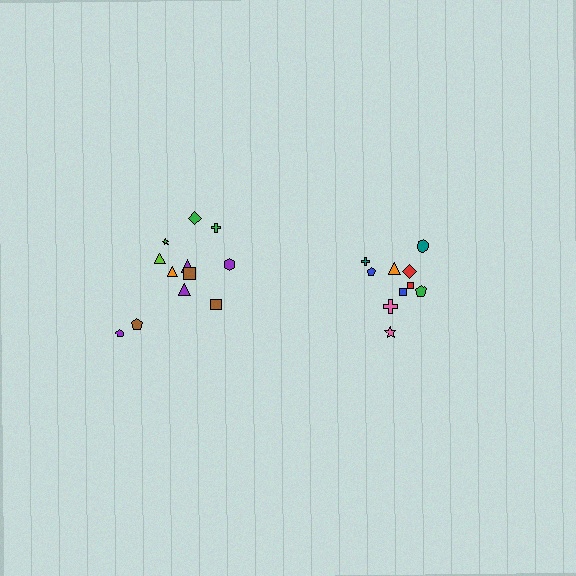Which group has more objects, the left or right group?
The left group.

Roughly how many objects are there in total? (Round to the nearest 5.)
Roughly 20 objects in total.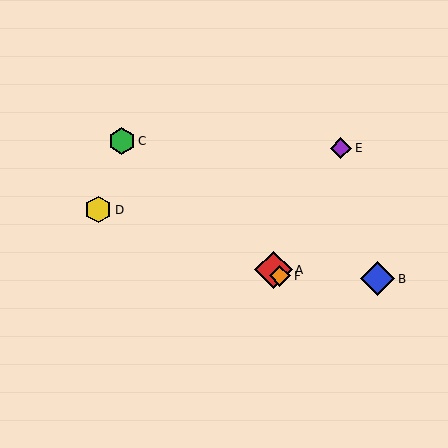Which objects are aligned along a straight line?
Objects A, C, F are aligned along a straight line.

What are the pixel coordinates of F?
Object F is at (280, 276).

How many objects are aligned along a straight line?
3 objects (A, C, F) are aligned along a straight line.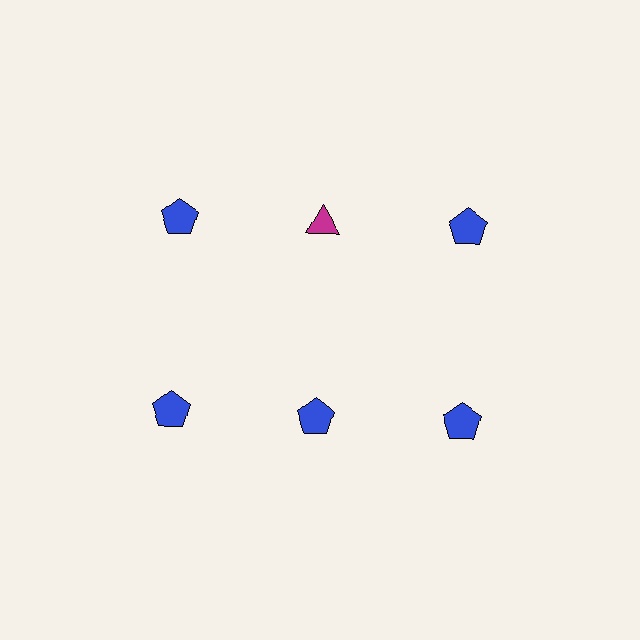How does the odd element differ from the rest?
It differs in both color (magenta instead of blue) and shape (triangle instead of pentagon).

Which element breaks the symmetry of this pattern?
The magenta triangle in the top row, second from left column breaks the symmetry. All other shapes are blue pentagons.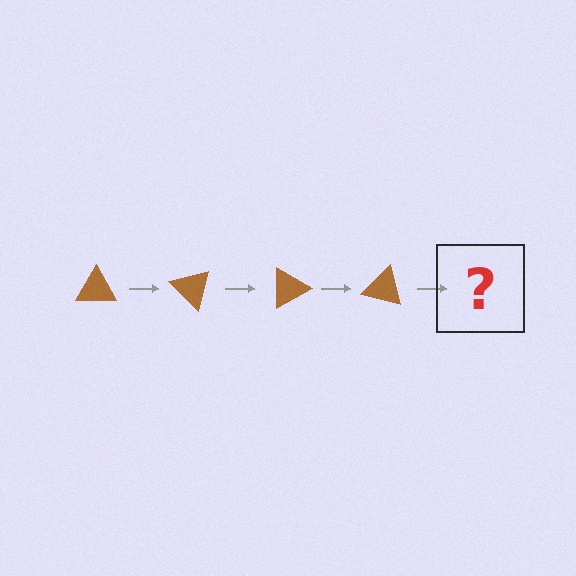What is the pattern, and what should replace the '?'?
The pattern is that the triangle rotates 45 degrees each step. The '?' should be a brown triangle rotated 180 degrees.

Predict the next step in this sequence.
The next step is a brown triangle rotated 180 degrees.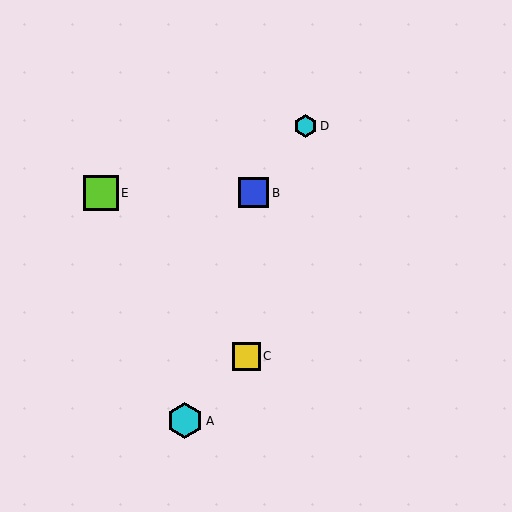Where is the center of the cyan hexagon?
The center of the cyan hexagon is at (185, 421).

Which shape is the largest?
The cyan hexagon (labeled A) is the largest.